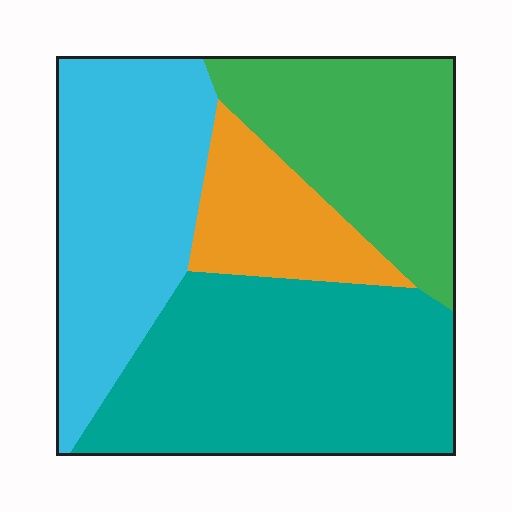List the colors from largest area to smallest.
From largest to smallest: teal, cyan, green, orange.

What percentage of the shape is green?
Green covers 23% of the shape.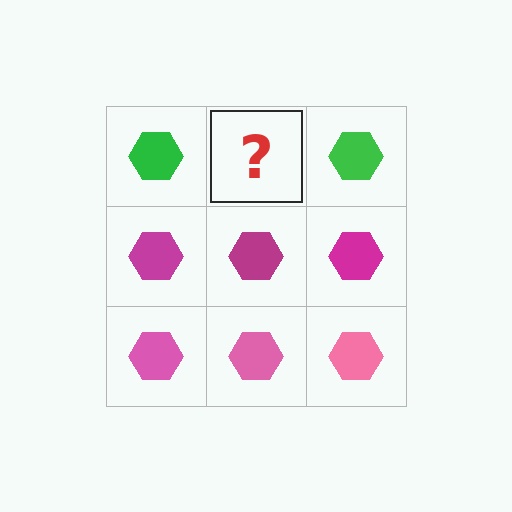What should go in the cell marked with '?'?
The missing cell should contain a green hexagon.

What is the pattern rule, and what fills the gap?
The rule is that each row has a consistent color. The gap should be filled with a green hexagon.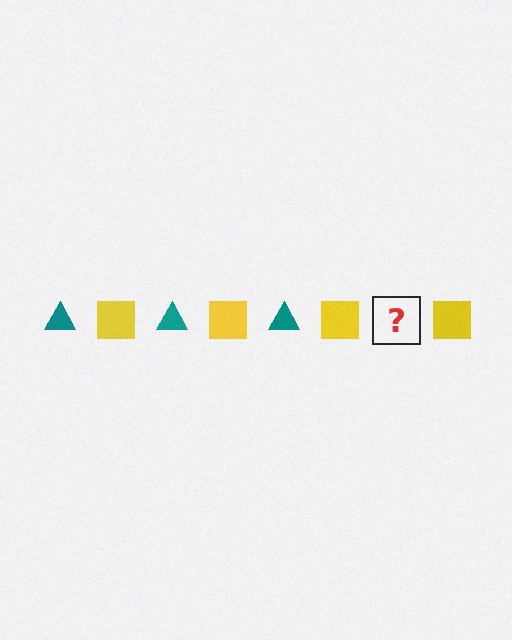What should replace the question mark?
The question mark should be replaced with a teal triangle.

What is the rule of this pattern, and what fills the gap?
The rule is that the pattern alternates between teal triangle and yellow square. The gap should be filled with a teal triangle.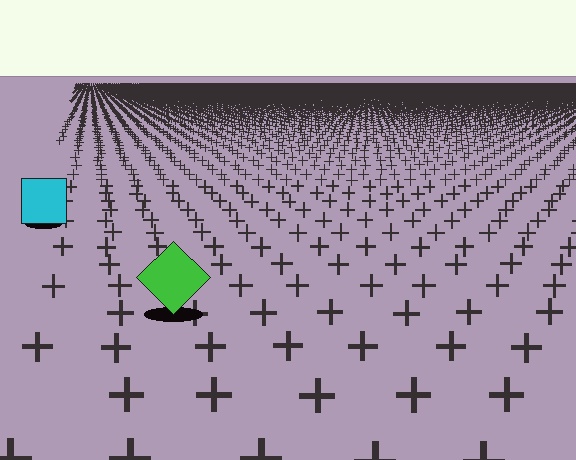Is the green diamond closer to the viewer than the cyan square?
Yes. The green diamond is closer — you can tell from the texture gradient: the ground texture is coarser near it.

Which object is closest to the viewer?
The green diamond is closest. The texture marks near it are larger and more spread out.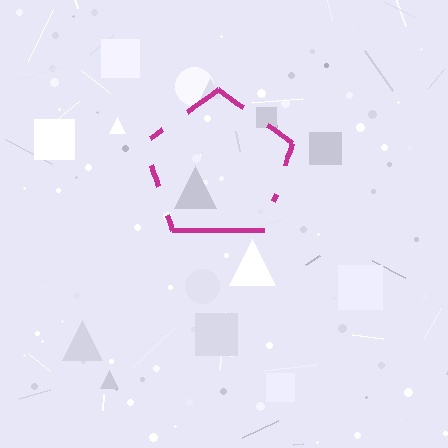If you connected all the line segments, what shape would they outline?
They would outline a pentagon.